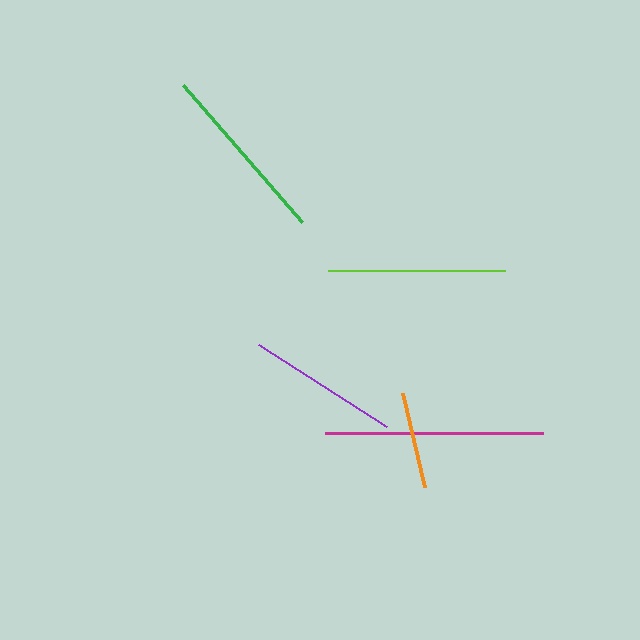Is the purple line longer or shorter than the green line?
The green line is longer than the purple line.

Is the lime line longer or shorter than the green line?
The green line is longer than the lime line.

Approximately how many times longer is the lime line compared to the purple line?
The lime line is approximately 1.2 times the length of the purple line.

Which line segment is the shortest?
The orange line is the shortest at approximately 96 pixels.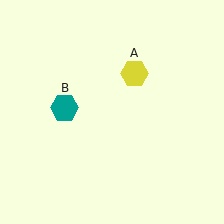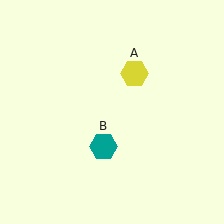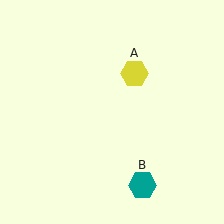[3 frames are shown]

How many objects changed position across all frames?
1 object changed position: teal hexagon (object B).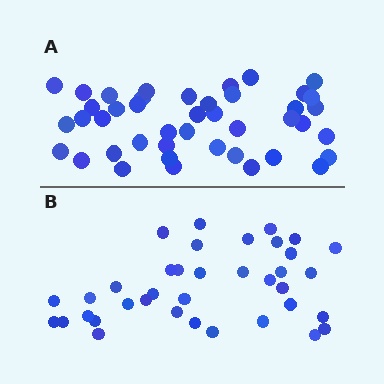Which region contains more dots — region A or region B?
Region A (the top region) has more dots.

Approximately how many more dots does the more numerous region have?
Region A has about 6 more dots than region B.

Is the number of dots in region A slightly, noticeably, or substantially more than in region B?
Region A has only slightly more — the two regions are fairly close. The ratio is roughly 1.2 to 1.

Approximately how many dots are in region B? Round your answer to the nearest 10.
About 40 dots. (The exact count is 37, which rounds to 40.)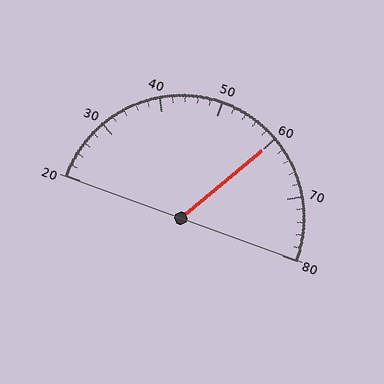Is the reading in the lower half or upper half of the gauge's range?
The reading is in the upper half of the range (20 to 80).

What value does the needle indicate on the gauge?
The needle indicates approximately 60.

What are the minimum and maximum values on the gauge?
The gauge ranges from 20 to 80.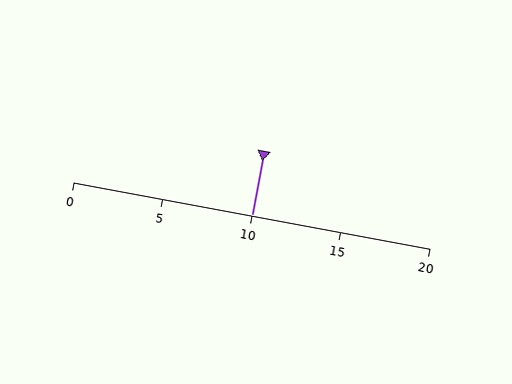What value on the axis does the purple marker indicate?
The marker indicates approximately 10.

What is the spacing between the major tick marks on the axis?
The major ticks are spaced 5 apart.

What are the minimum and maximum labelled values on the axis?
The axis runs from 0 to 20.